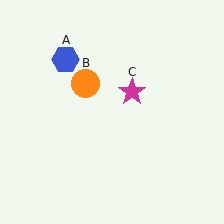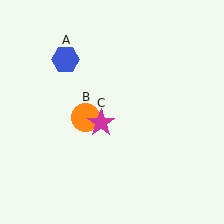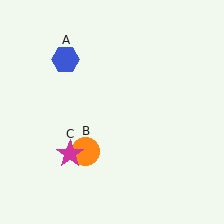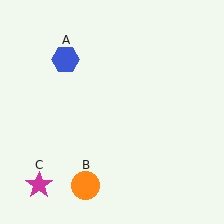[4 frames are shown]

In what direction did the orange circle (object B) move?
The orange circle (object B) moved down.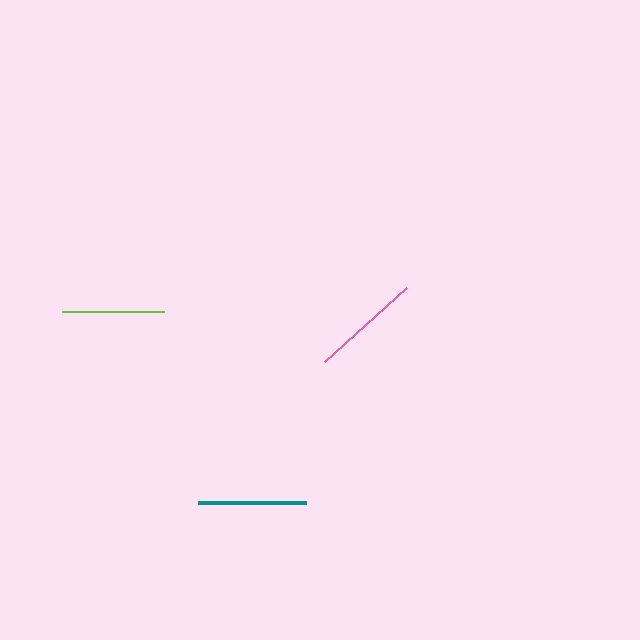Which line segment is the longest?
The pink line is the longest at approximately 110 pixels.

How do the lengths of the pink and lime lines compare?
The pink and lime lines are approximately the same length.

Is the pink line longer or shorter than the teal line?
The pink line is longer than the teal line.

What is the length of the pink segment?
The pink segment is approximately 110 pixels long.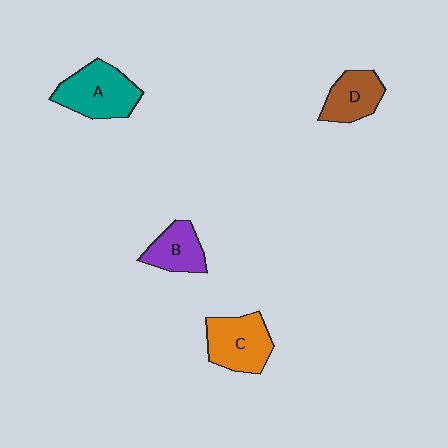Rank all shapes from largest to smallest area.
From largest to smallest: A (teal), C (orange), D (brown), B (purple).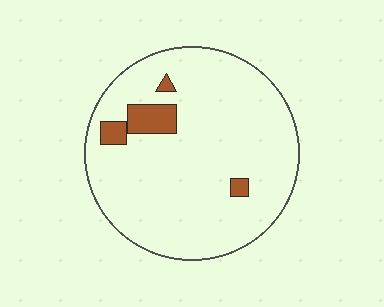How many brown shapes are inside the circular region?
4.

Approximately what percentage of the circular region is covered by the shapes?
Approximately 5%.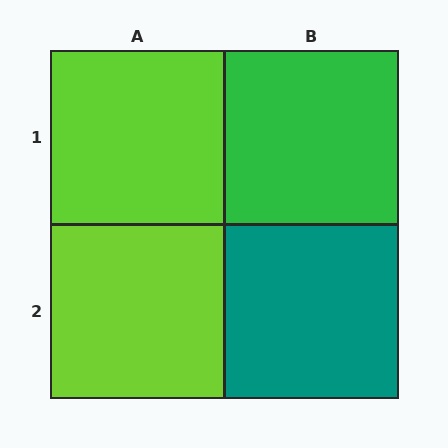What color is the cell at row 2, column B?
Teal.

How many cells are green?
1 cell is green.